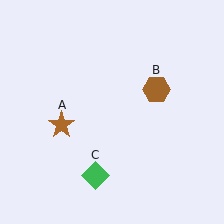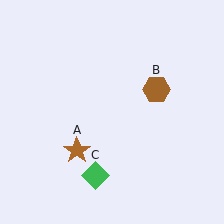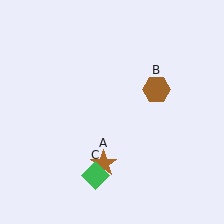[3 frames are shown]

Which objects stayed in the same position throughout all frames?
Brown hexagon (object B) and green diamond (object C) remained stationary.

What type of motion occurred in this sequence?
The brown star (object A) rotated counterclockwise around the center of the scene.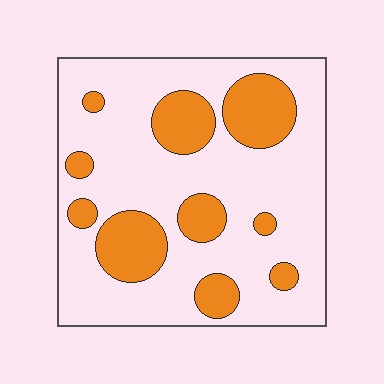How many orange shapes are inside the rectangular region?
10.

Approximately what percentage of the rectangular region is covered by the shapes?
Approximately 25%.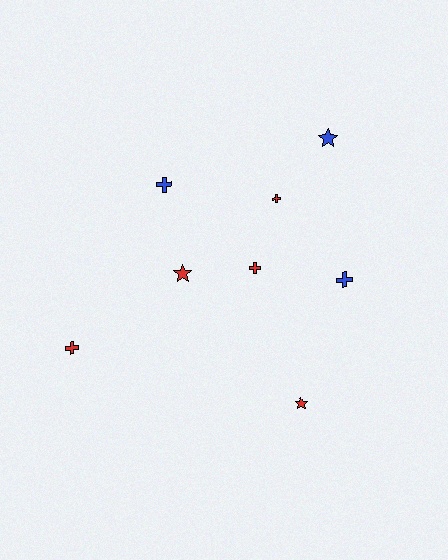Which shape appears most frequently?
Cross, with 5 objects.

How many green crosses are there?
There are no green crosses.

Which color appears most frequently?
Red, with 5 objects.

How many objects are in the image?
There are 8 objects.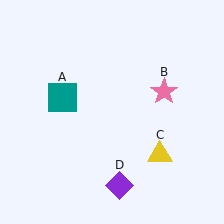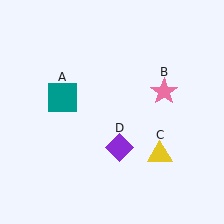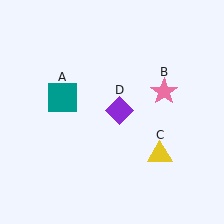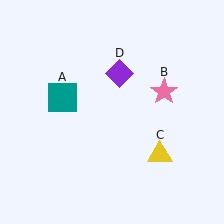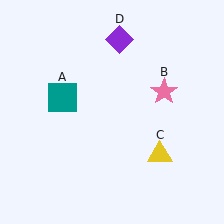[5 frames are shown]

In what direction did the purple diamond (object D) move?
The purple diamond (object D) moved up.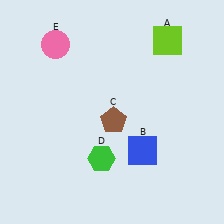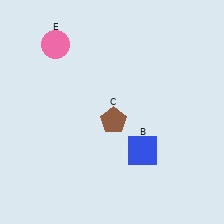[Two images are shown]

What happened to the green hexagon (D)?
The green hexagon (D) was removed in Image 2. It was in the bottom-left area of Image 1.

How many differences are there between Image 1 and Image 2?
There are 2 differences between the two images.